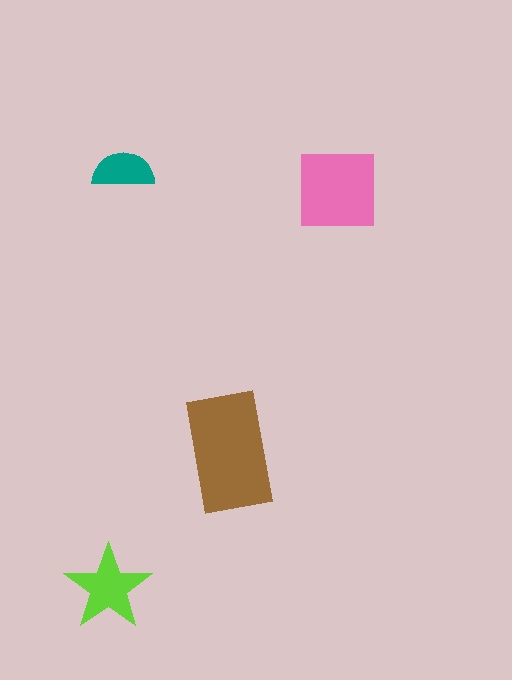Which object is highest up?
The teal semicircle is topmost.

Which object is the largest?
The brown rectangle.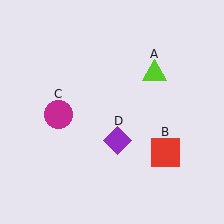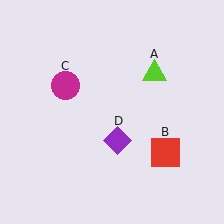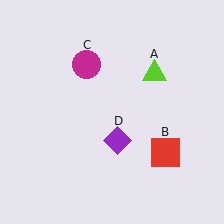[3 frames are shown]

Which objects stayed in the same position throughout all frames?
Lime triangle (object A) and red square (object B) and purple diamond (object D) remained stationary.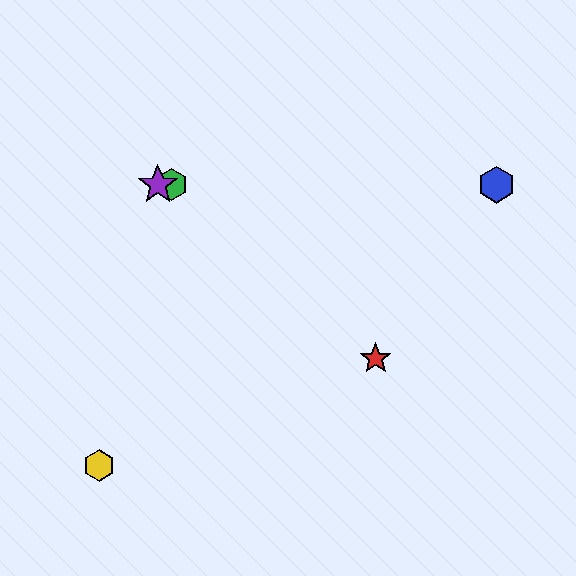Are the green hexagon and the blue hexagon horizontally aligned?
Yes, both are at y≈185.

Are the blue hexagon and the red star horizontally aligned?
No, the blue hexagon is at y≈185 and the red star is at y≈359.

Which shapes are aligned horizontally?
The blue hexagon, the green hexagon, the purple star are aligned horizontally.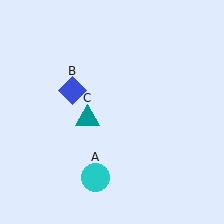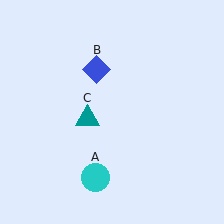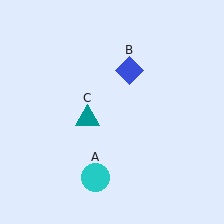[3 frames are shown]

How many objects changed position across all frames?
1 object changed position: blue diamond (object B).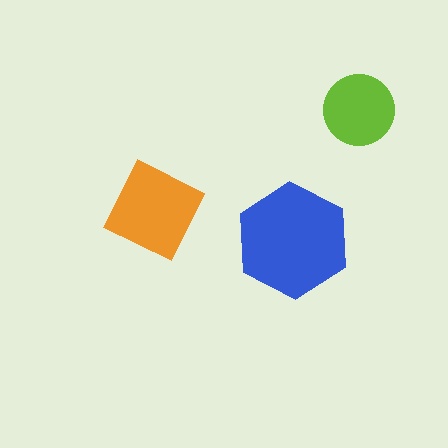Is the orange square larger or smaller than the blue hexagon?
Smaller.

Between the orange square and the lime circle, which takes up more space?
The orange square.